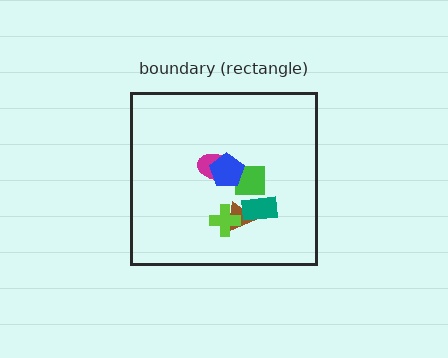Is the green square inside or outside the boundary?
Inside.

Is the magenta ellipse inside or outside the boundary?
Inside.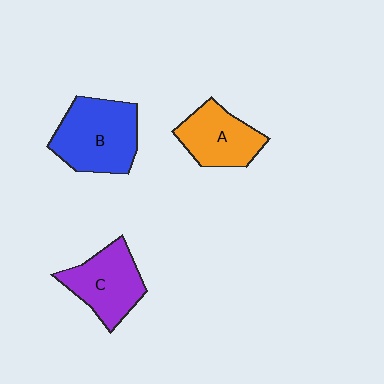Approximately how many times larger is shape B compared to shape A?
Approximately 1.4 times.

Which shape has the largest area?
Shape B (blue).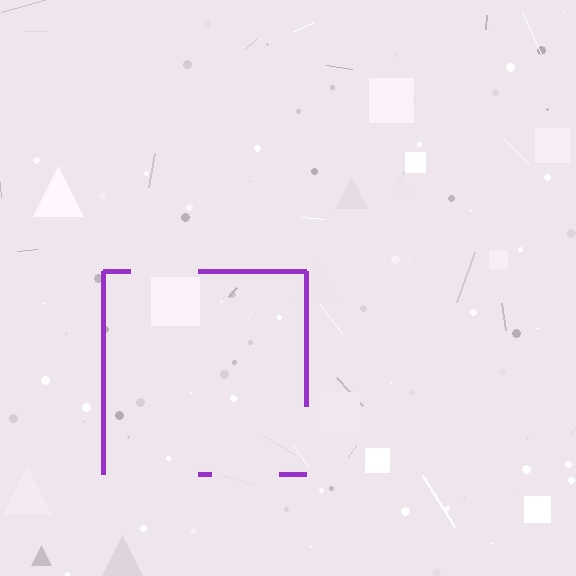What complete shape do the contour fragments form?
The contour fragments form a square.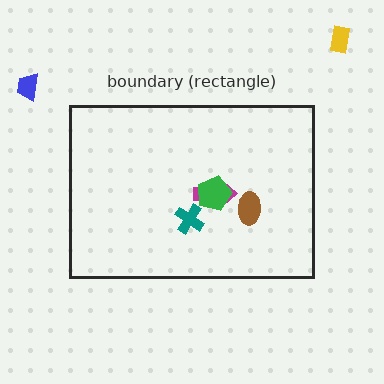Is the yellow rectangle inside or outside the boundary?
Outside.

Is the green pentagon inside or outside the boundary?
Inside.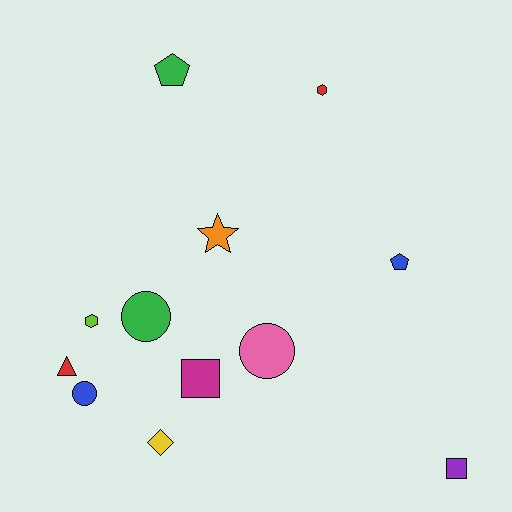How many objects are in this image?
There are 12 objects.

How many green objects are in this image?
There are 2 green objects.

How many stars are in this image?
There is 1 star.